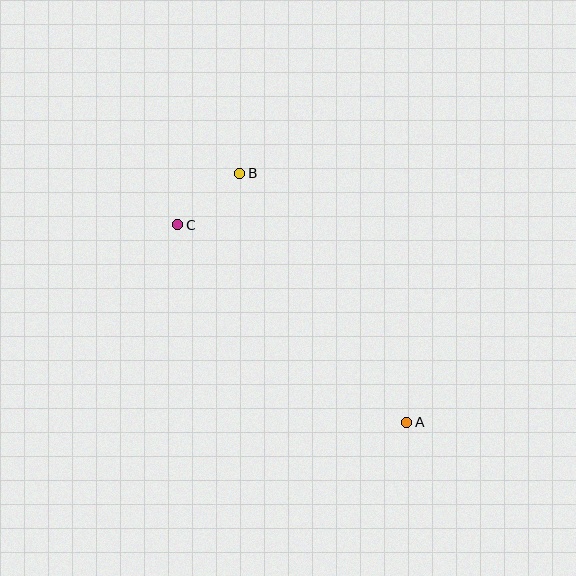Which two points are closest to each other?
Points B and C are closest to each other.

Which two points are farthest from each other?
Points A and C are farthest from each other.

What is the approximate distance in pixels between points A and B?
The distance between A and B is approximately 300 pixels.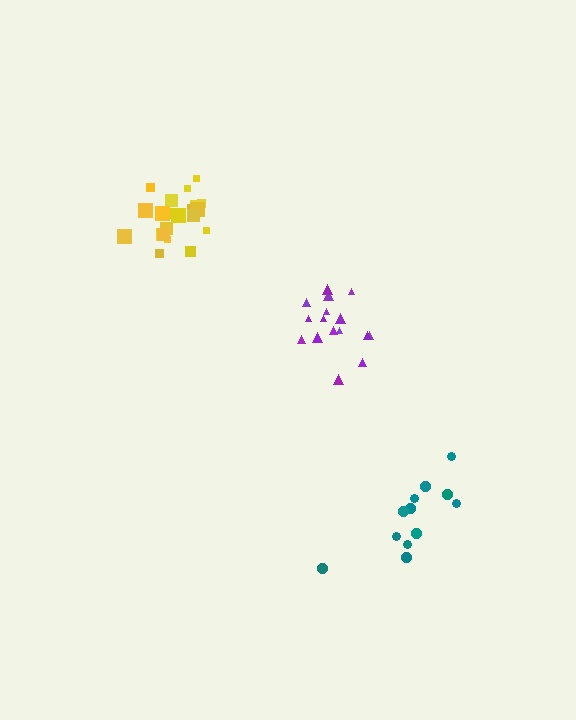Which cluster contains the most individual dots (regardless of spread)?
Yellow (22).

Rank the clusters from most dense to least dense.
yellow, purple, teal.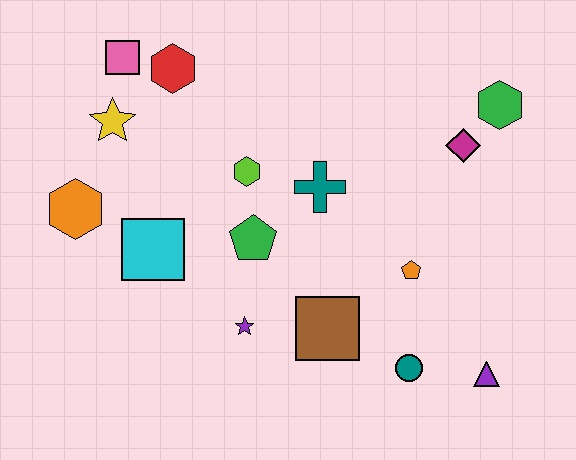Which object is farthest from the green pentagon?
The green hexagon is farthest from the green pentagon.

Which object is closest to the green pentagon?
The lime hexagon is closest to the green pentagon.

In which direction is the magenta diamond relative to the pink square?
The magenta diamond is to the right of the pink square.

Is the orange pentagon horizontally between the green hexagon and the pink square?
Yes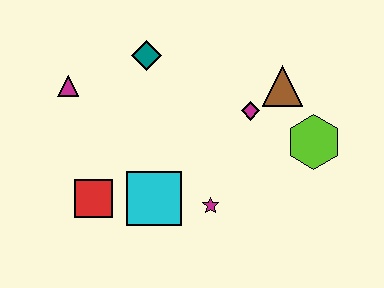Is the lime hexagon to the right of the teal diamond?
Yes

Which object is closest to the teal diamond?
The magenta triangle is closest to the teal diamond.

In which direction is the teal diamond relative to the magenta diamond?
The teal diamond is to the left of the magenta diamond.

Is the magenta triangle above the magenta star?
Yes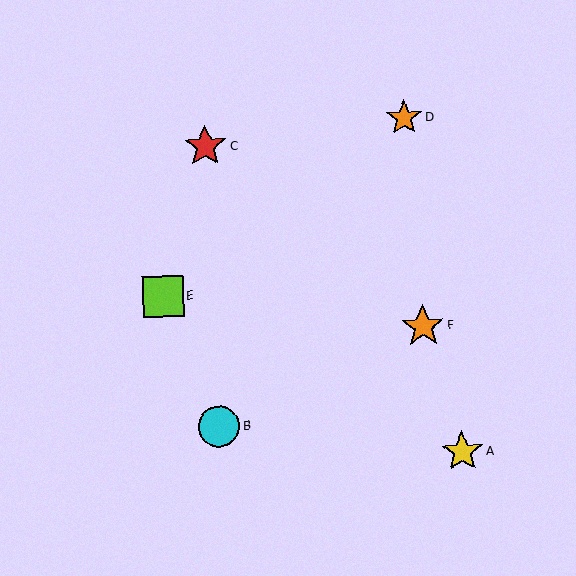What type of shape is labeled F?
Shape F is an orange star.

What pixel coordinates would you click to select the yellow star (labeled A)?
Click at (462, 452) to select the yellow star A.